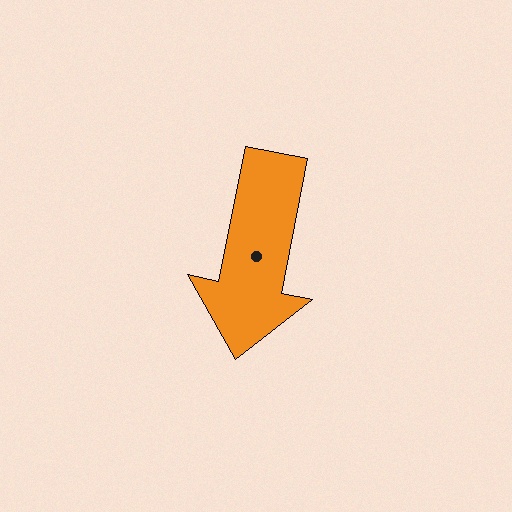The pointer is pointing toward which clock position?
Roughly 6 o'clock.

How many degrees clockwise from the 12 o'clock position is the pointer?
Approximately 191 degrees.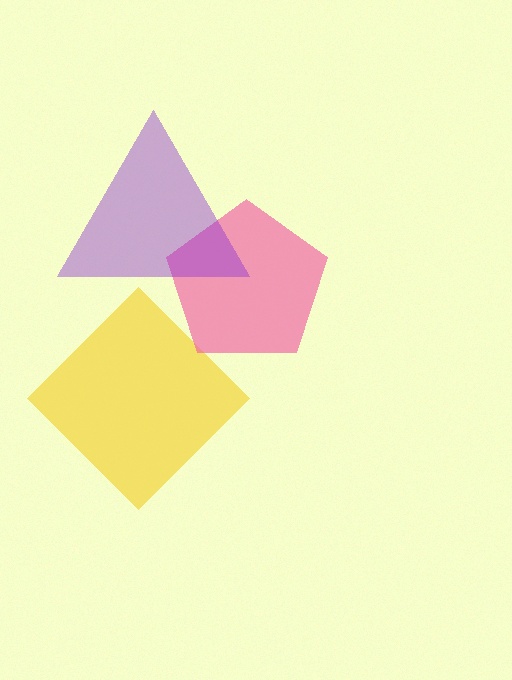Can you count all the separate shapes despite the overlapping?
Yes, there are 3 separate shapes.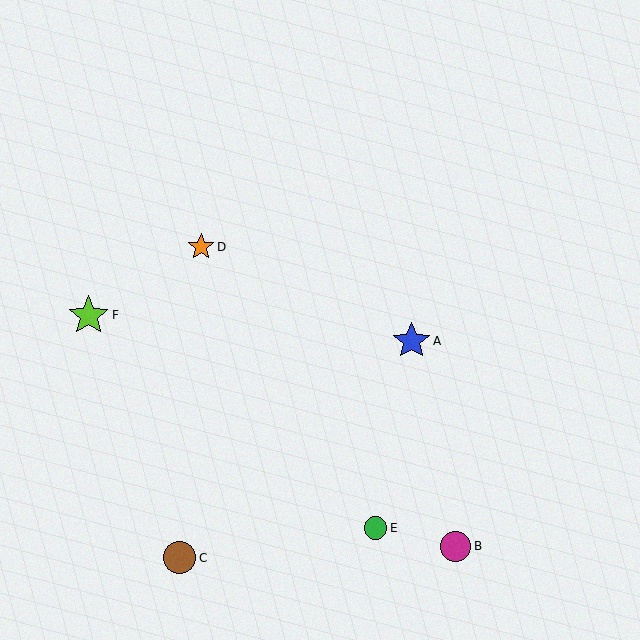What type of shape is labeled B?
Shape B is a magenta circle.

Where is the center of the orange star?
The center of the orange star is at (201, 247).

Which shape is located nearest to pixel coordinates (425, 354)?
The blue star (labeled A) at (412, 341) is nearest to that location.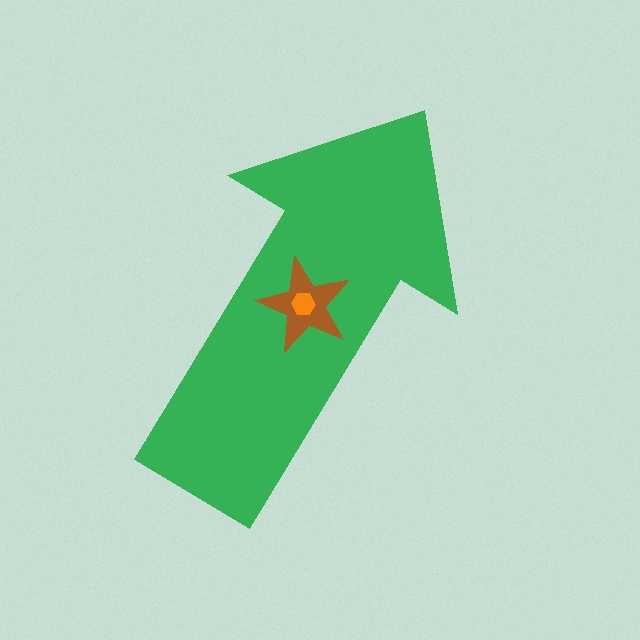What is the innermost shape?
The orange hexagon.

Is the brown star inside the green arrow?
Yes.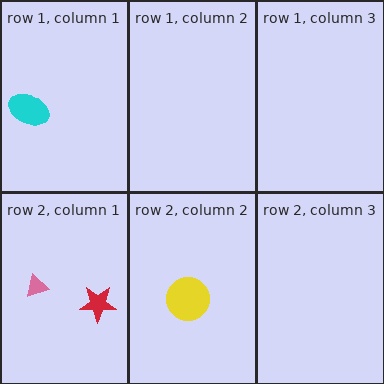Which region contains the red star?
The row 2, column 1 region.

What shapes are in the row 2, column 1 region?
The red star, the pink triangle.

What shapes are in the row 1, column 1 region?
The cyan ellipse.